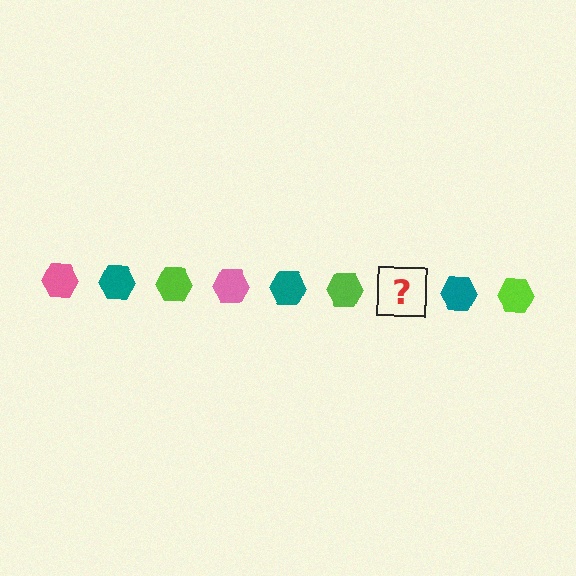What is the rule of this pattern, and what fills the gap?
The rule is that the pattern cycles through pink, teal, lime hexagons. The gap should be filled with a pink hexagon.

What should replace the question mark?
The question mark should be replaced with a pink hexagon.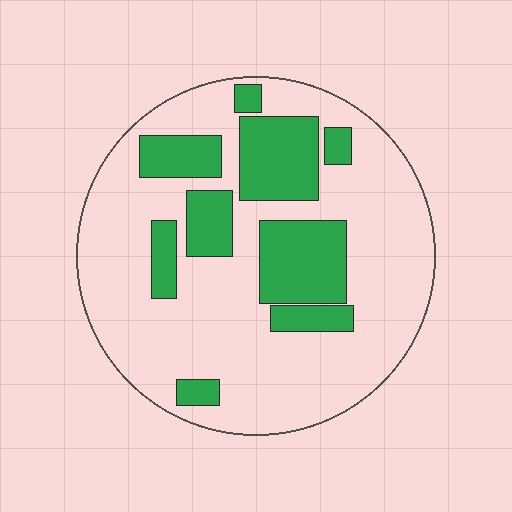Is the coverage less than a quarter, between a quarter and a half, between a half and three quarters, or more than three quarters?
Between a quarter and a half.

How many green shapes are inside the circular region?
9.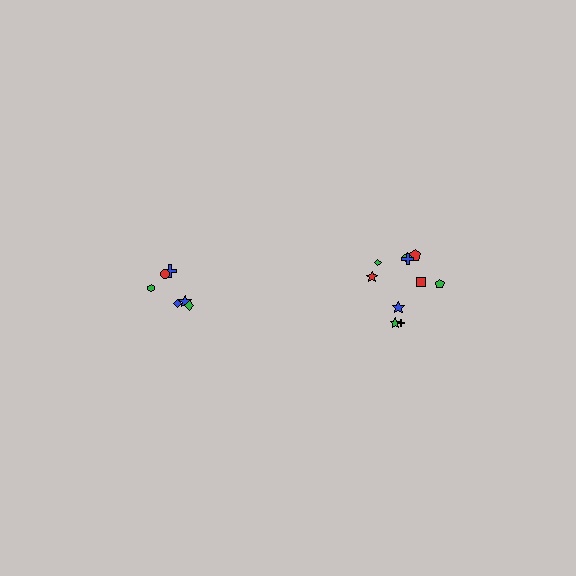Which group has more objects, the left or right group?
The right group.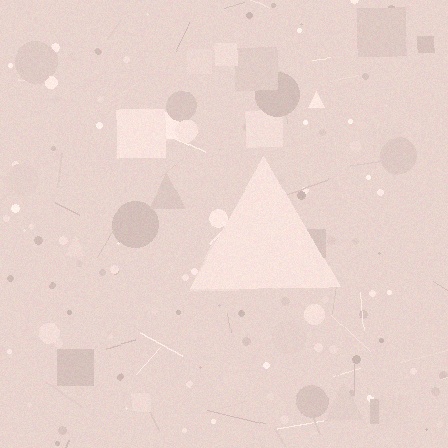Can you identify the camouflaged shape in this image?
The camouflaged shape is a triangle.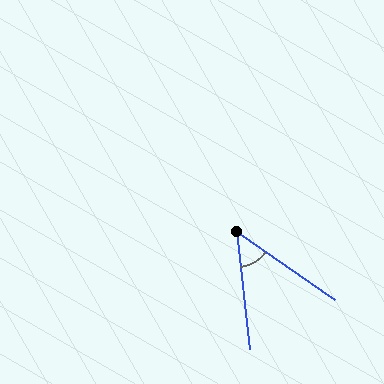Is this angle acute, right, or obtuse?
It is acute.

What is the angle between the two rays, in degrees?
Approximately 49 degrees.